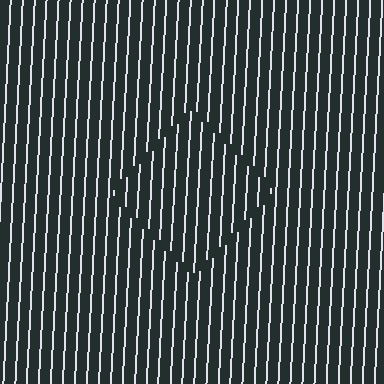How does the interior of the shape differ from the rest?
The interior of the shape contains the same grating, shifted by half a period — the contour is defined by the phase discontinuity where line-ends from the inner and outer gratings abut.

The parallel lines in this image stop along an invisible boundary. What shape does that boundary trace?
An illusory square. The interior of the shape contains the same grating, shifted by half a period — the contour is defined by the phase discontinuity where line-ends from the inner and outer gratings abut.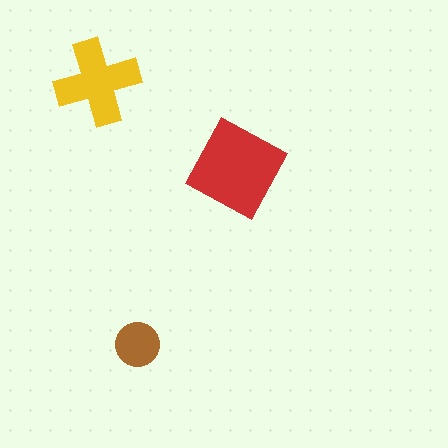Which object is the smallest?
The brown circle.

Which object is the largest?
The red square.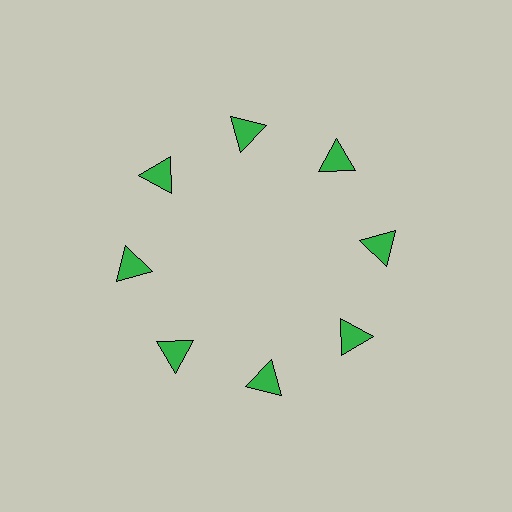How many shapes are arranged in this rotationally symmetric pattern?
There are 8 shapes, arranged in 8 groups of 1.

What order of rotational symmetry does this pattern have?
This pattern has 8-fold rotational symmetry.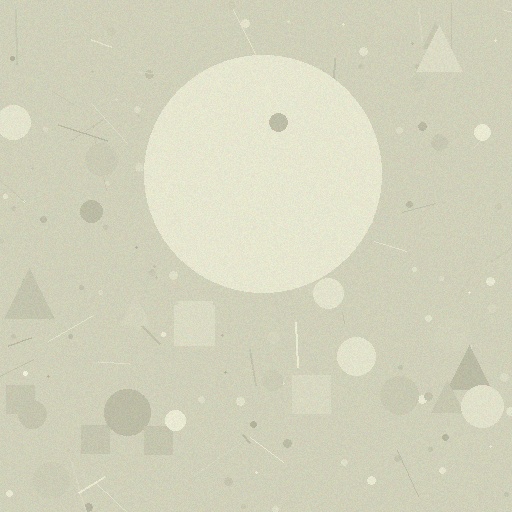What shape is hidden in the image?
A circle is hidden in the image.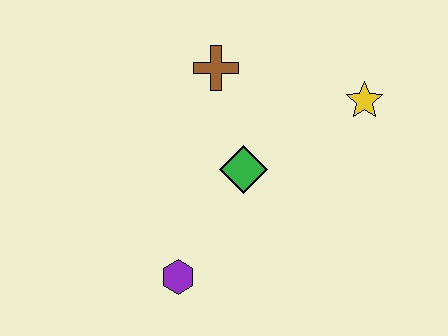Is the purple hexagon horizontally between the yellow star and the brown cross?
No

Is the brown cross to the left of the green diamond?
Yes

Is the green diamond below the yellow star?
Yes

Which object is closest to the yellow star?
The green diamond is closest to the yellow star.